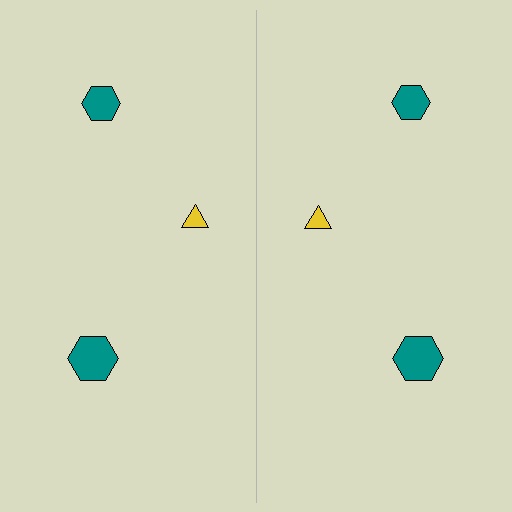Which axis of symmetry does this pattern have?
The pattern has a vertical axis of symmetry running through the center of the image.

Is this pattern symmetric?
Yes, this pattern has bilateral (reflection) symmetry.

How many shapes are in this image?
There are 6 shapes in this image.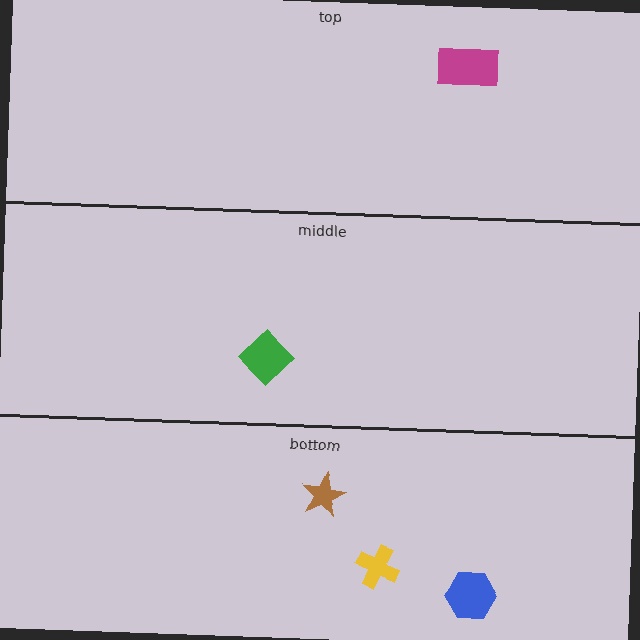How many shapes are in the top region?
1.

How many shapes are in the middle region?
1.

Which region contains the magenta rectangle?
The top region.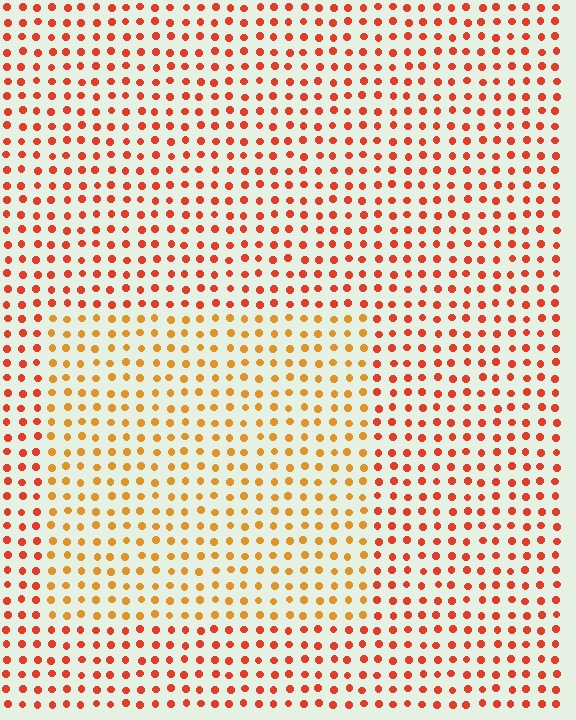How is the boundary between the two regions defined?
The boundary is defined purely by a slight shift in hue (about 29 degrees). Spacing, size, and orientation are identical on both sides.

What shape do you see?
I see a rectangle.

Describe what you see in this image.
The image is filled with small red elements in a uniform arrangement. A rectangle-shaped region is visible where the elements are tinted to a slightly different hue, forming a subtle color boundary.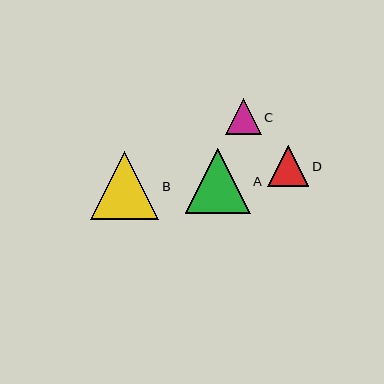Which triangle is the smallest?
Triangle C is the smallest with a size of approximately 36 pixels.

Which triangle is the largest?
Triangle B is the largest with a size of approximately 68 pixels.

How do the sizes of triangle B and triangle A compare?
Triangle B and triangle A are approximately the same size.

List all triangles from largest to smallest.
From largest to smallest: B, A, D, C.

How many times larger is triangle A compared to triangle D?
Triangle A is approximately 1.6 times the size of triangle D.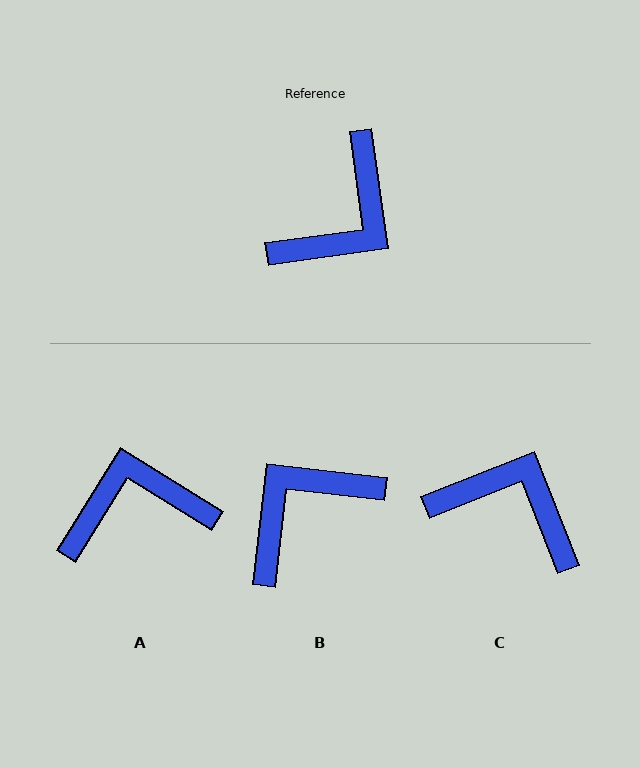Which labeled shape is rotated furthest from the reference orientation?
B, about 166 degrees away.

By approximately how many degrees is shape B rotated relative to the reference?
Approximately 166 degrees counter-clockwise.